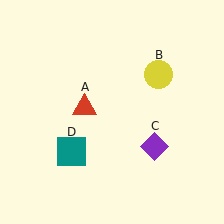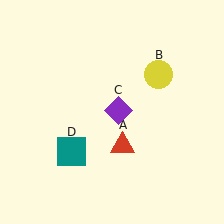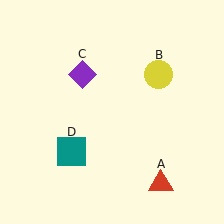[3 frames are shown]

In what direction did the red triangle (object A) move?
The red triangle (object A) moved down and to the right.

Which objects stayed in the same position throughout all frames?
Yellow circle (object B) and teal square (object D) remained stationary.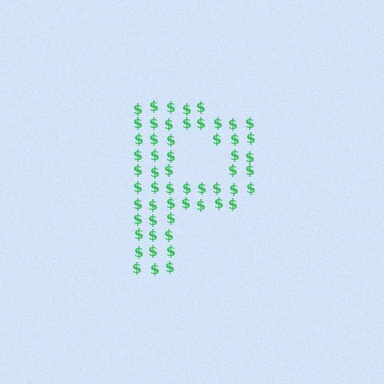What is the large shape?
The large shape is the letter P.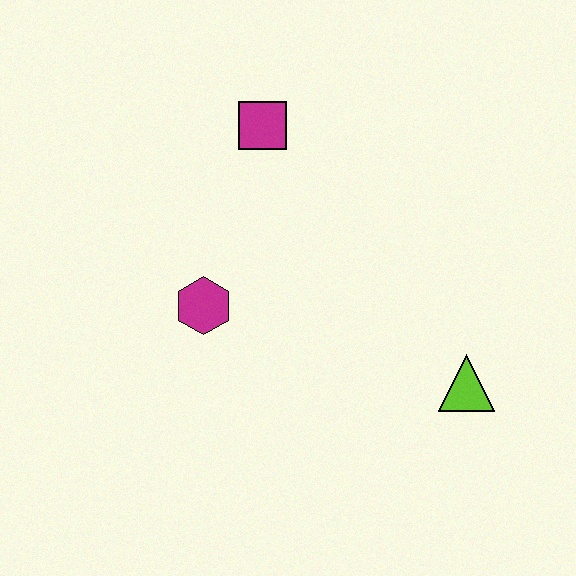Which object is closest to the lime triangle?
The magenta hexagon is closest to the lime triangle.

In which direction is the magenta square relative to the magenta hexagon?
The magenta square is above the magenta hexagon.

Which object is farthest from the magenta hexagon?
The lime triangle is farthest from the magenta hexagon.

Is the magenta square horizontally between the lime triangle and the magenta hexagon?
Yes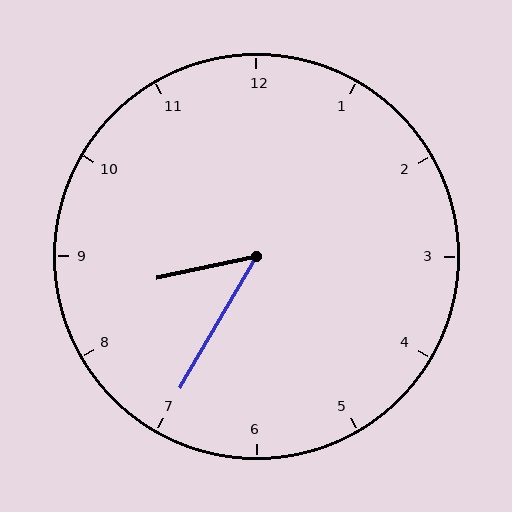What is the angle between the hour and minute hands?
Approximately 48 degrees.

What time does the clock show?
8:35.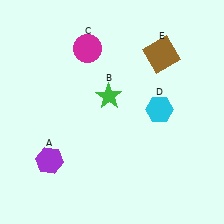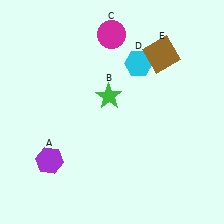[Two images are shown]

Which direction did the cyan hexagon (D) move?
The cyan hexagon (D) moved up.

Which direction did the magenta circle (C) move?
The magenta circle (C) moved right.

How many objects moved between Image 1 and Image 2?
2 objects moved between the two images.